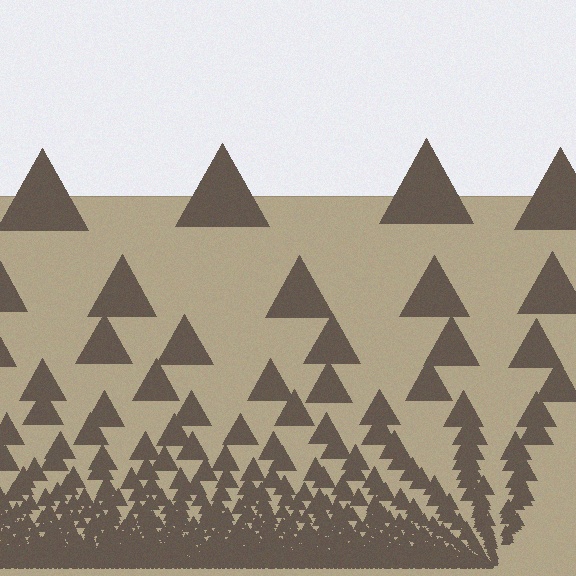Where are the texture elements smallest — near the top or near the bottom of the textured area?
Near the bottom.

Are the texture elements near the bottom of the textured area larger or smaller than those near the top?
Smaller. The gradient is inverted — elements near the bottom are smaller and denser.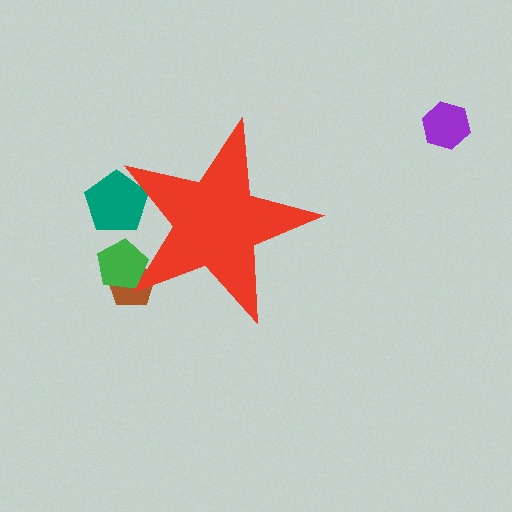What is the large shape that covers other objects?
A red star.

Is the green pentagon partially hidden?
Yes, the green pentagon is partially hidden behind the red star.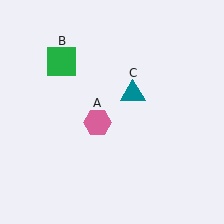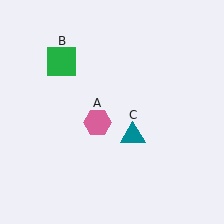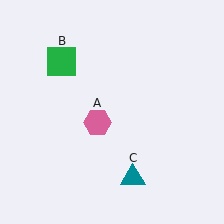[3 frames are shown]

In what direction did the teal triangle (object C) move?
The teal triangle (object C) moved down.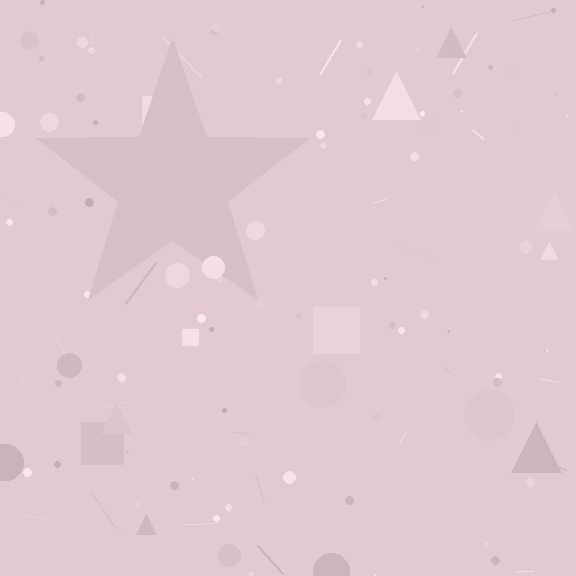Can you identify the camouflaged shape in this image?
The camouflaged shape is a star.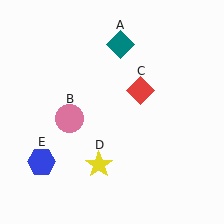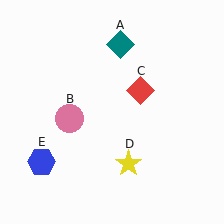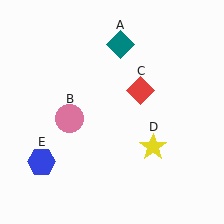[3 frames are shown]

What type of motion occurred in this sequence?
The yellow star (object D) rotated counterclockwise around the center of the scene.